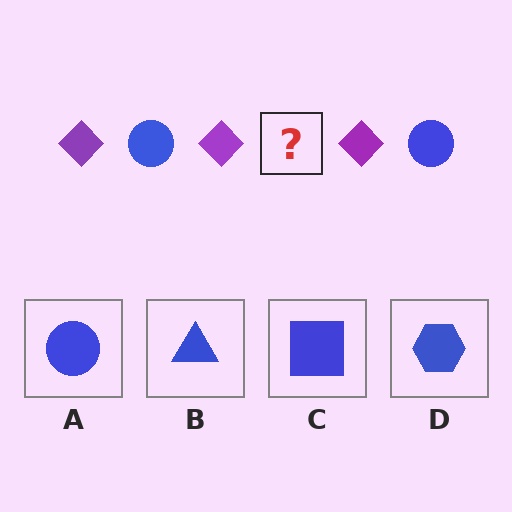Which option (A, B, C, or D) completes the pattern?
A.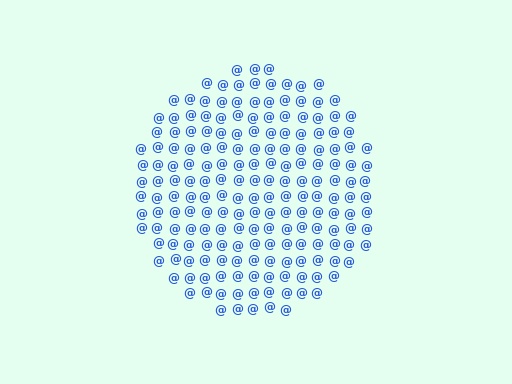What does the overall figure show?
The overall figure shows a circle.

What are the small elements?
The small elements are at signs.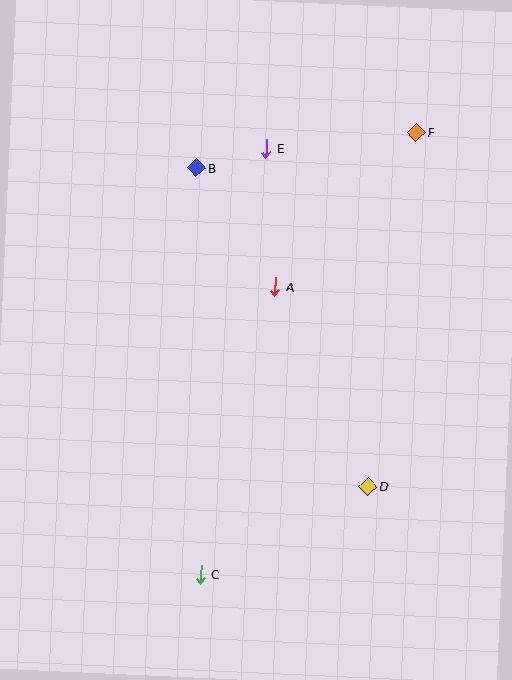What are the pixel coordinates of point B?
Point B is at (197, 168).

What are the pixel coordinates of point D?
Point D is at (368, 487).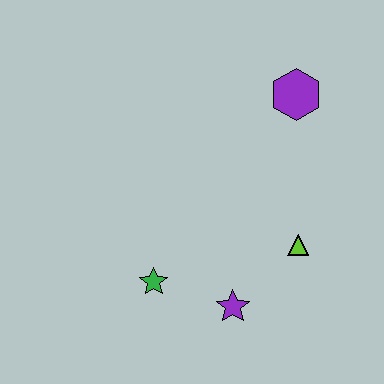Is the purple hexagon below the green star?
No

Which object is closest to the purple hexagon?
The lime triangle is closest to the purple hexagon.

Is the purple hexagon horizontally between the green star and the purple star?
No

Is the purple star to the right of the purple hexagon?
No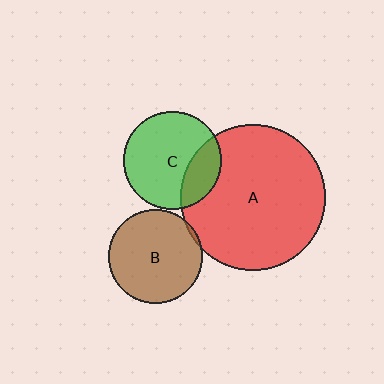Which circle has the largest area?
Circle A (red).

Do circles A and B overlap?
Yes.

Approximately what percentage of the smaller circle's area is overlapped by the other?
Approximately 5%.